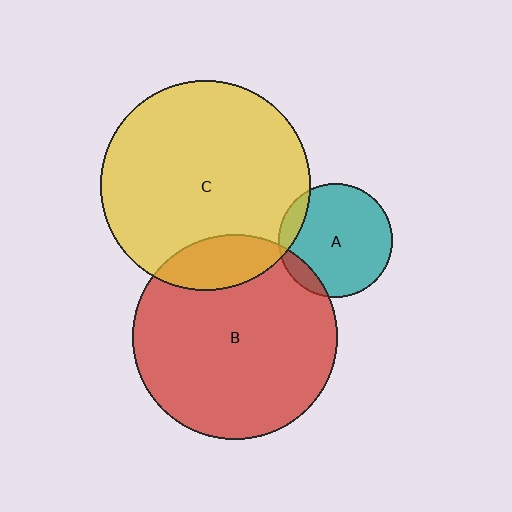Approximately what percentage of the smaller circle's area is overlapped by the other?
Approximately 10%.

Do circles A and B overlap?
Yes.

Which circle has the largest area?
Circle C (yellow).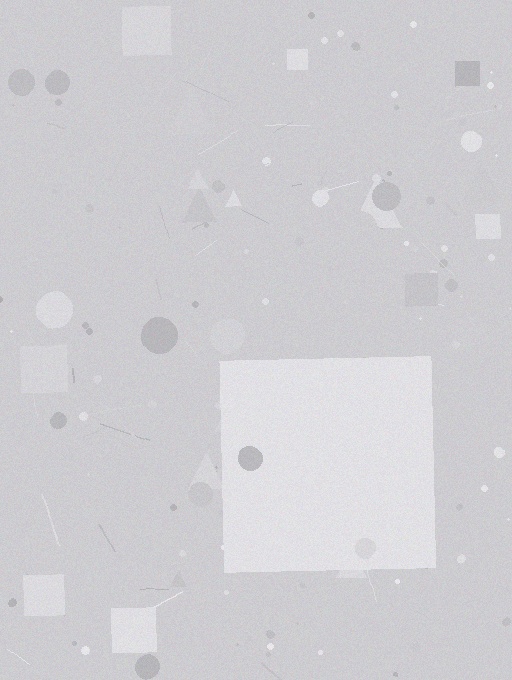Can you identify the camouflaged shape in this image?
The camouflaged shape is a square.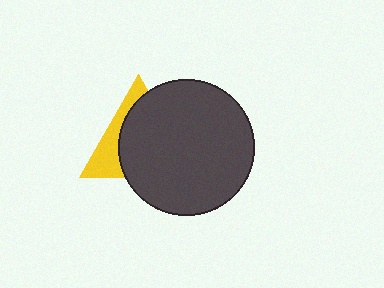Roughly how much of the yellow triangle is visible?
A small part of it is visible (roughly 32%).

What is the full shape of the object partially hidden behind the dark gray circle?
The partially hidden object is a yellow triangle.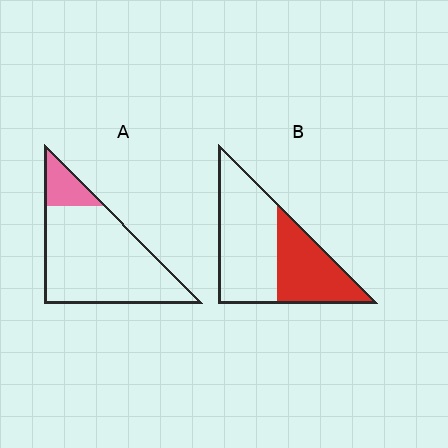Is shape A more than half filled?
No.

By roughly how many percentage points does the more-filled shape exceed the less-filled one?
By roughly 25 percentage points (B over A).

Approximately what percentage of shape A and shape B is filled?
A is approximately 15% and B is approximately 40%.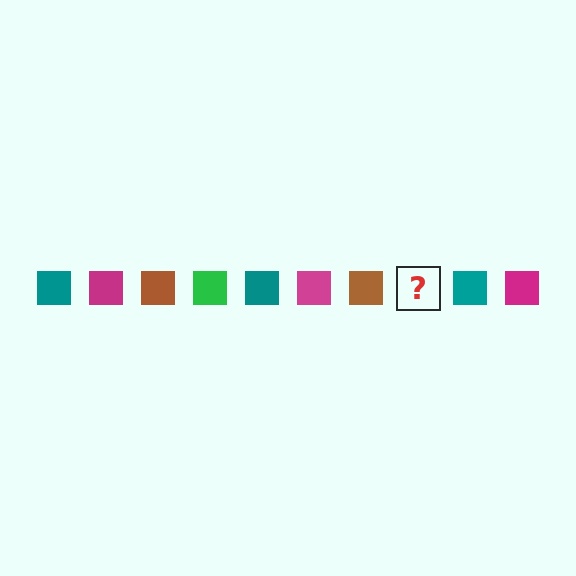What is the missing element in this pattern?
The missing element is a green square.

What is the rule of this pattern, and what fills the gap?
The rule is that the pattern cycles through teal, magenta, brown, green squares. The gap should be filled with a green square.